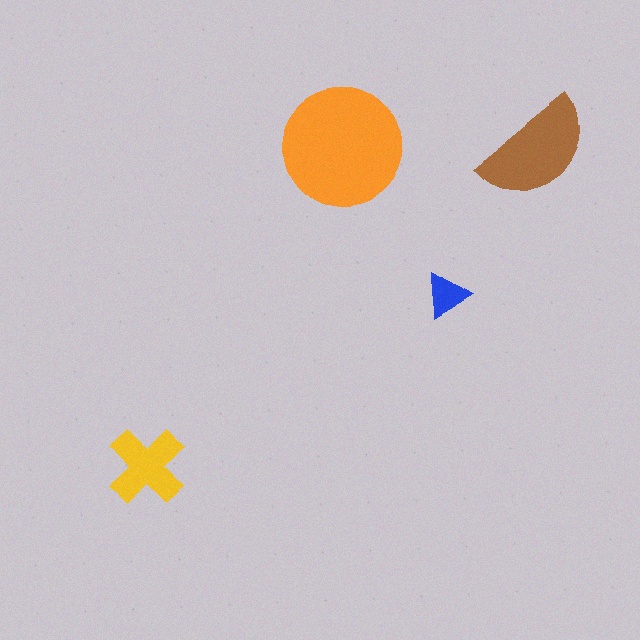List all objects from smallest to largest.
The blue triangle, the yellow cross, the brown semicircle, the orange circle.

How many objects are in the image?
There are 4 objects in the image.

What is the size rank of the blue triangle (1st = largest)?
4th.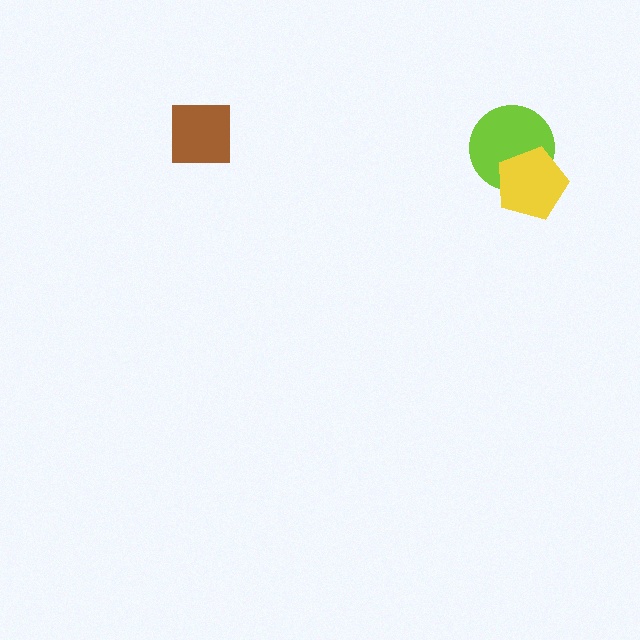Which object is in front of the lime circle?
The yellow pentagon is in front of the lime circle.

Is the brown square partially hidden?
No, no other shape covers it.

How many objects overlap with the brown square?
0 objects overlap with the brown square.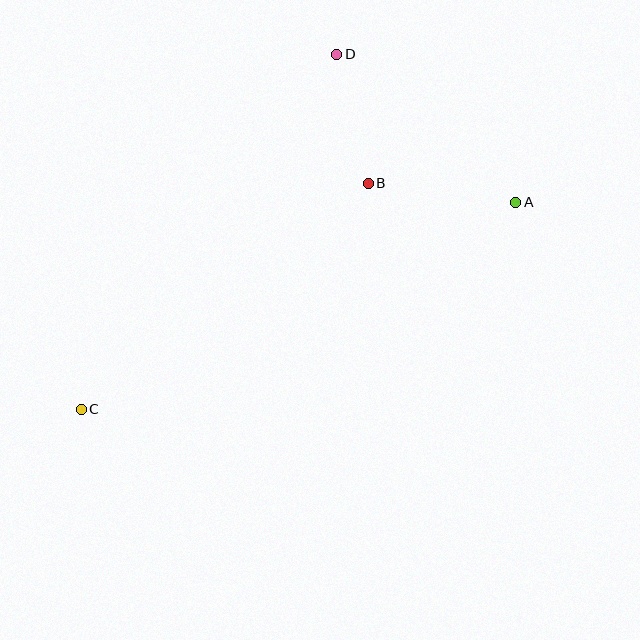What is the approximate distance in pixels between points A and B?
The distance between A and B is approximately 149 pixels.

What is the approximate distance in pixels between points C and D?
The distance between C and D is approximately 437 pixels.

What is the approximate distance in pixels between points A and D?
The distance between A and D is approximately 232 pixels.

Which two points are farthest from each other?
Points A and C are farthest from each other.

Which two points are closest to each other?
Points B and D are closest to each other.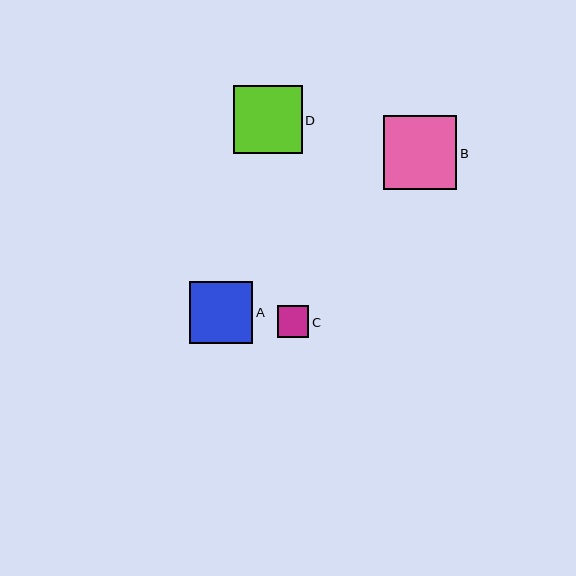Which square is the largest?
Square B is the largest with a size of approximately 73 pixels.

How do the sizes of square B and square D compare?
Square B and square D are approximately the same size.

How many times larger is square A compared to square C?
Square A is approximately 2.0 times the size of square C.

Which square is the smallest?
Square C is the smallest with a size of approximately 31 pixels.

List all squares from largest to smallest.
From largest to smallest: B, D, A, C.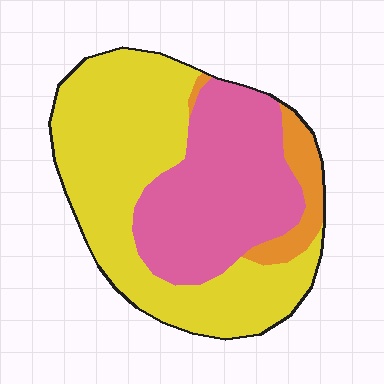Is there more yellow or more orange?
Yellow.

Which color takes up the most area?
Yellow, at roughly 55%.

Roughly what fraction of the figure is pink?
Pink takes up about three eighths (3/8) of the figure.